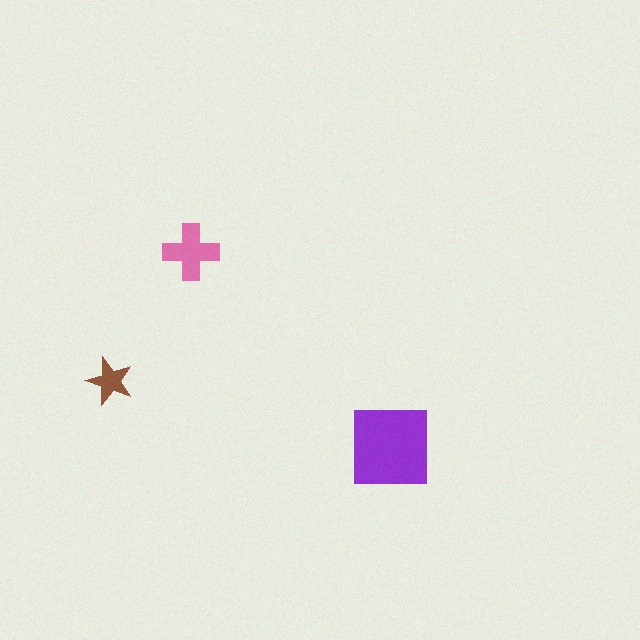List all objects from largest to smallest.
The purple square, the pink cross, the brown star.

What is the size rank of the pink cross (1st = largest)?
2nd.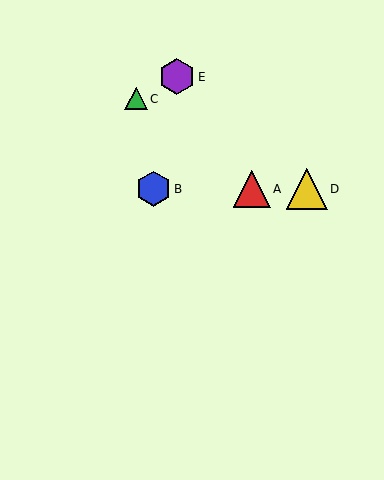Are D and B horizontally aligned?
Yes, both are at y≈189.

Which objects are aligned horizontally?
Objects A, B, D are aligned horizontally.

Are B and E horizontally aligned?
No, B is at y≈189 and E is at y≈77.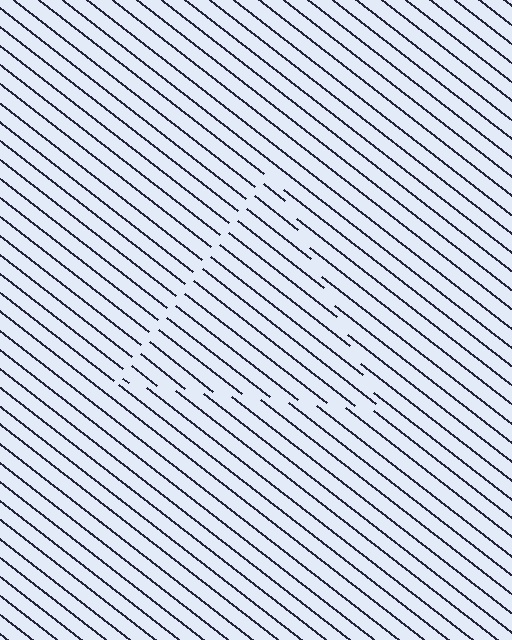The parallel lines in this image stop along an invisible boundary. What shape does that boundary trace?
An illusory triangle. The interior of the shape contains the same grating, shifted by half a period — the contour is defined by the phase discontinuity where line-ends from the inner and outer gratings abut.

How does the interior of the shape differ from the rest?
The interior of the shape contains the same grating, shifted by half a period — the contour is defined by the phase discontinuity where line-ends from the inner and outer gratings abut.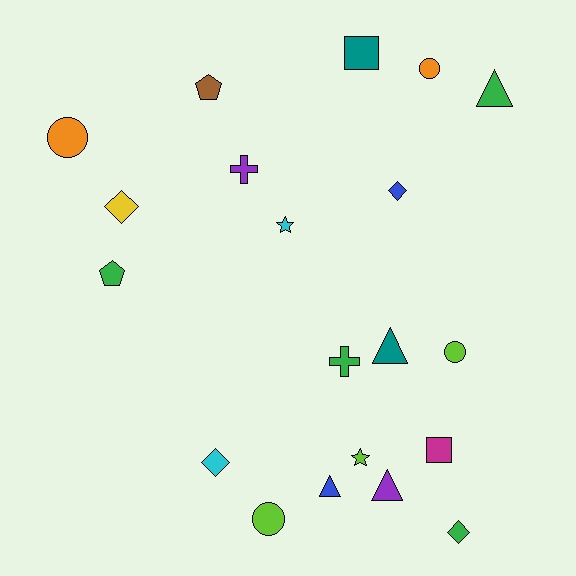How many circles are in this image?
There are 4 circles.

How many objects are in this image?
There are 20 objects.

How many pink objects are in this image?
There are no pink objects.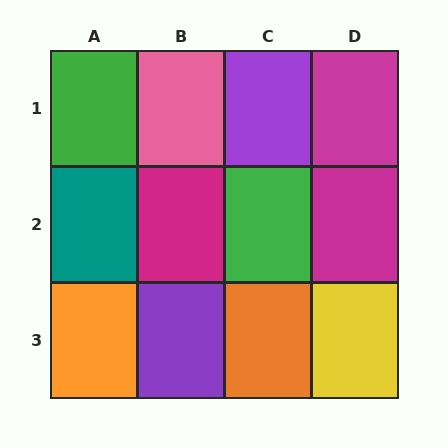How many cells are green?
2 cells are green.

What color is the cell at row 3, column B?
Purple.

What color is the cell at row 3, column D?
Yellow.